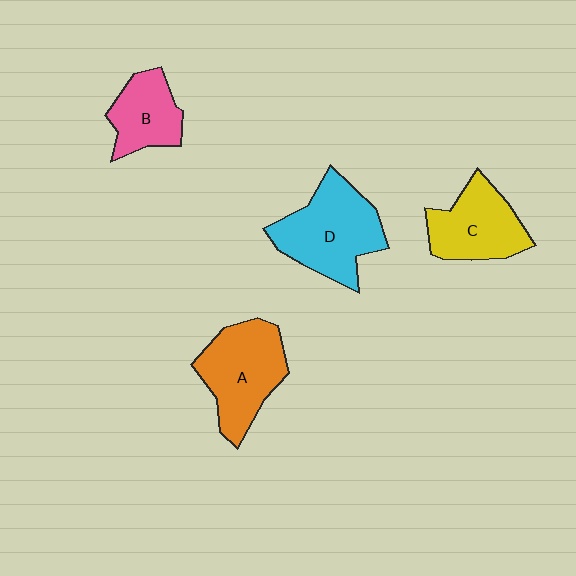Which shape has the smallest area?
Shape B (pink).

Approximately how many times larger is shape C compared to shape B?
Approximately 1.3 times.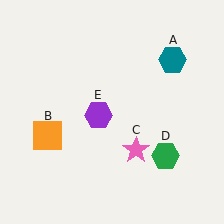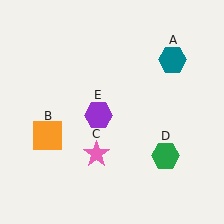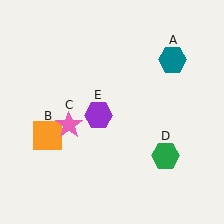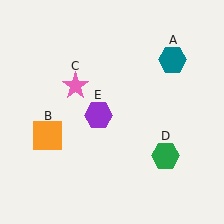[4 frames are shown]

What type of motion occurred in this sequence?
The pink star (object C) rotated clockwise around the center of the scene.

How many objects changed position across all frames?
1 object changed position: pink star (object C).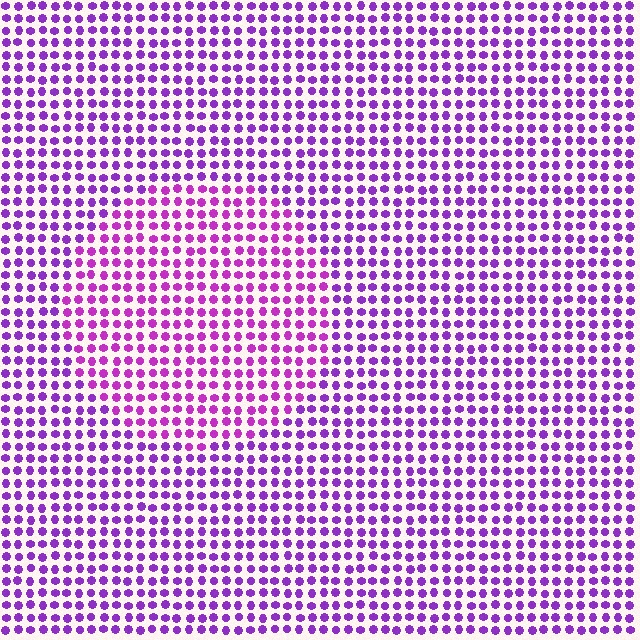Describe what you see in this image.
The image is filled with small purple elements in a uniform arrangement. A circle-shaped region is visible where the elements are tinted to a slightly different hue, forming a subtle color boundary.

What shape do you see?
I see a circle.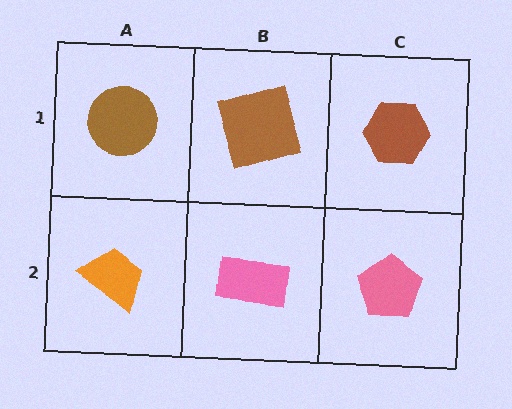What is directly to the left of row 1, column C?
A brown square.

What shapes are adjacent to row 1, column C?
A pink pentagon (row 2, column C), a brown square (row 1, column B).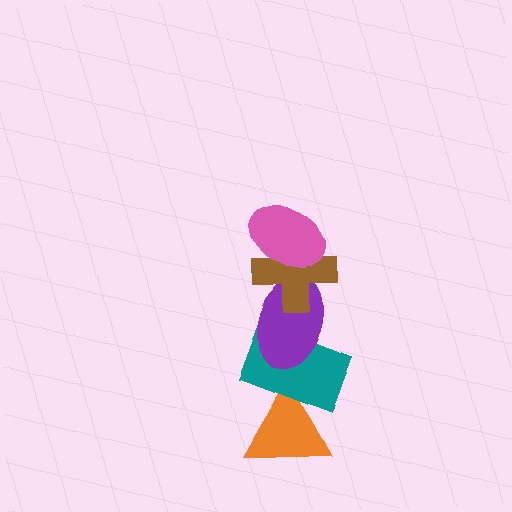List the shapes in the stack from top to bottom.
From top to bottom: the pink ellipse, the brown cross, the purple ellipse, the teal rectangle, the orange triangle.